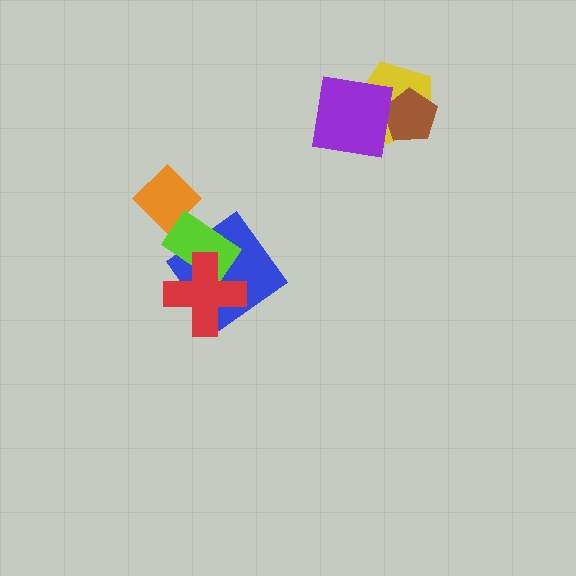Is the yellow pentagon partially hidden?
Yes, it is partially covered by another shape.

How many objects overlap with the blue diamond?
2 objects overlap with the blue diamond.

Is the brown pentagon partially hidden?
Yes, it is partially covered by another shape.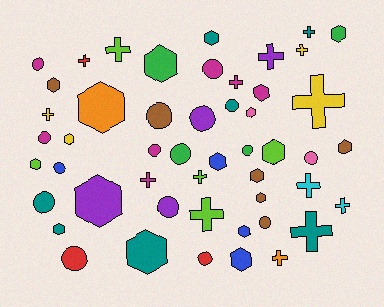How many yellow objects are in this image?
There are 4 yellow objects.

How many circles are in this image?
There are 16 circles.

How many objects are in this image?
There are 50 objects.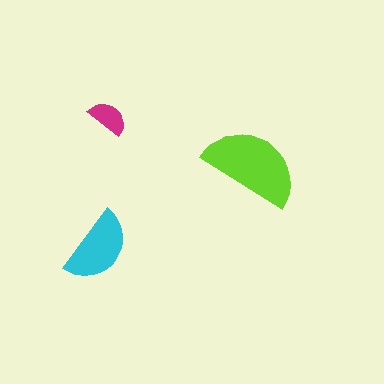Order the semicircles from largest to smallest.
the lime one, the cyan one, the magenta one.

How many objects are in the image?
There are 3 objects in the image.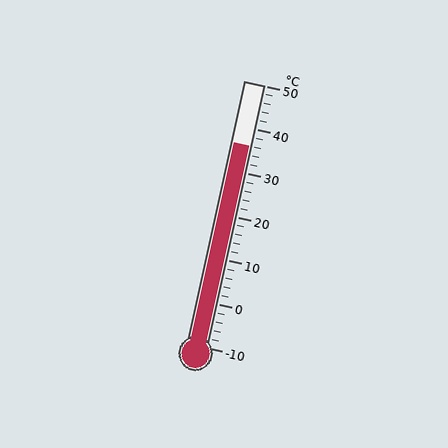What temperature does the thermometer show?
The thermometer shows approximately 36°C.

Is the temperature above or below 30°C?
The temperature is above 30°C.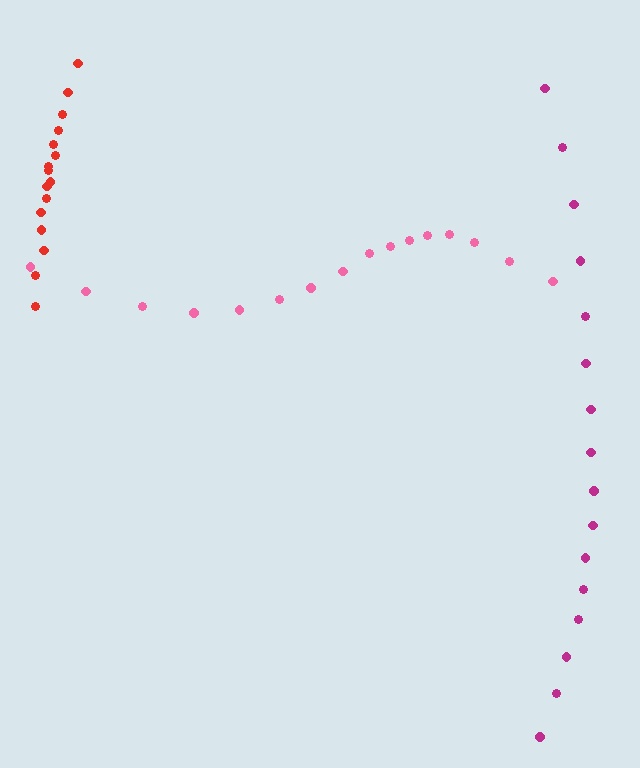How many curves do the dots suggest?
There are 3 distinct paths.